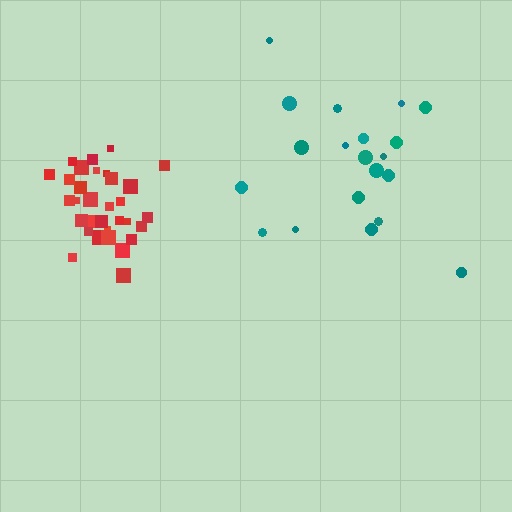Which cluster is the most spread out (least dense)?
Teal.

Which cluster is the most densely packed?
Red.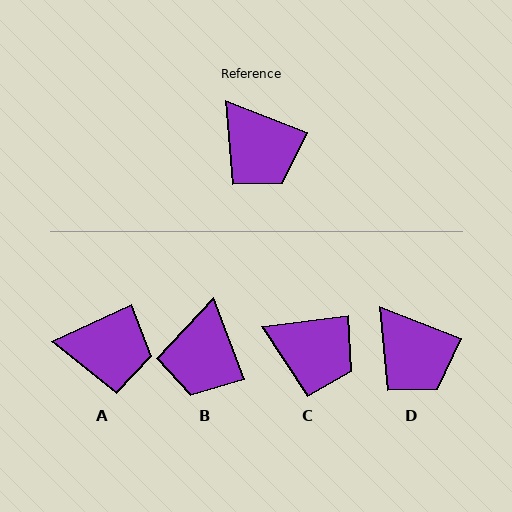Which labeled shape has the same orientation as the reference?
D.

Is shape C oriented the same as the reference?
No, it is off by about 28 degrees.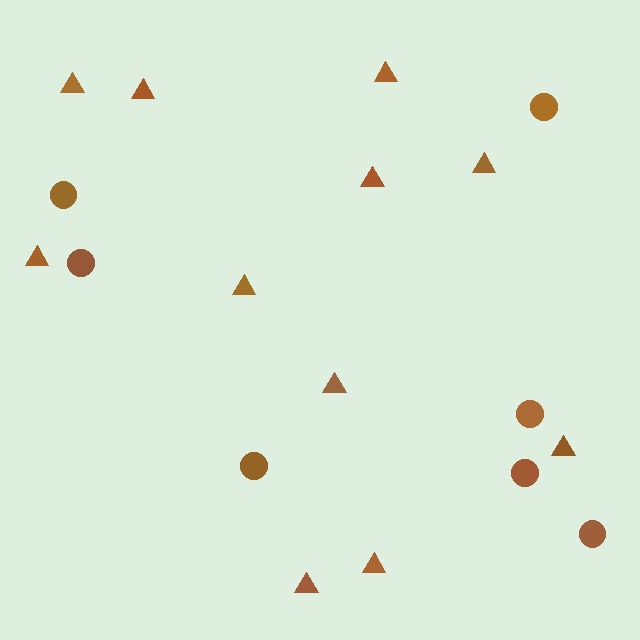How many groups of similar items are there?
There are 2 groups: one group of triangles (11) and one group of circles (7).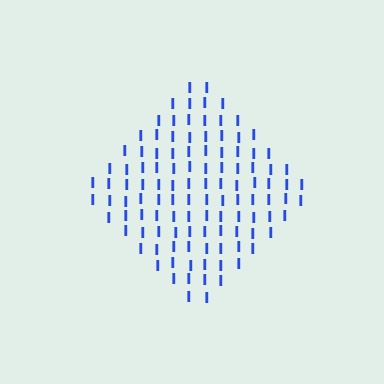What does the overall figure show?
The overall figure shows a diamond.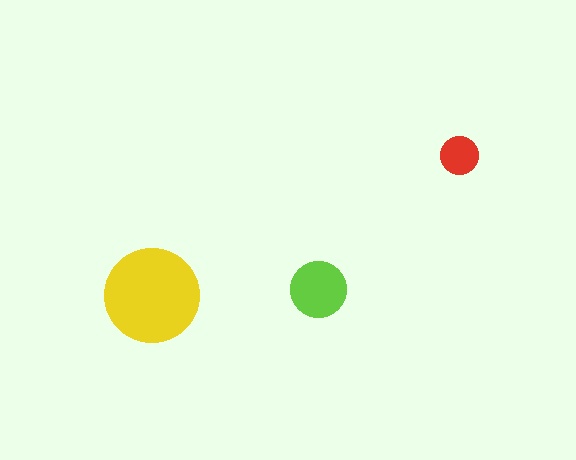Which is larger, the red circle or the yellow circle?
The yellow one.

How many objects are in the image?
There are 3 objects in the image.